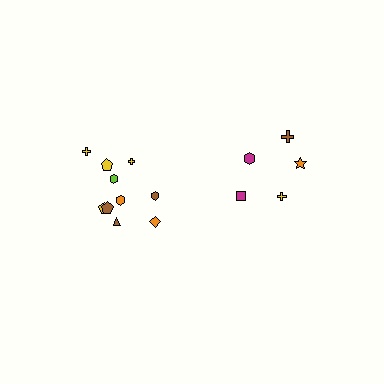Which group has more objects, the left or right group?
The left group.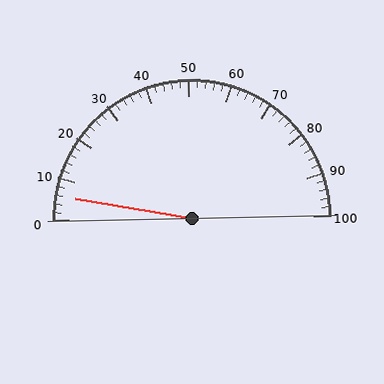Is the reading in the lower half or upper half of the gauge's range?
The reading is in the lower half of the range (0 to 100).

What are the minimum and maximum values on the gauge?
The gauge ranges from 0 to 100.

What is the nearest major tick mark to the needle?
The nearest major tick mark is 10.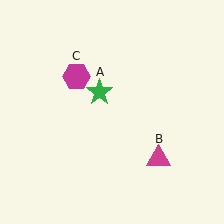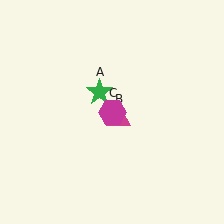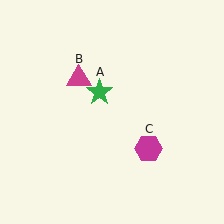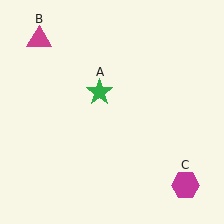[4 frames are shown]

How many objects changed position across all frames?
2 objects changed position: magenta triangle (object B), magenta hexagon (object C).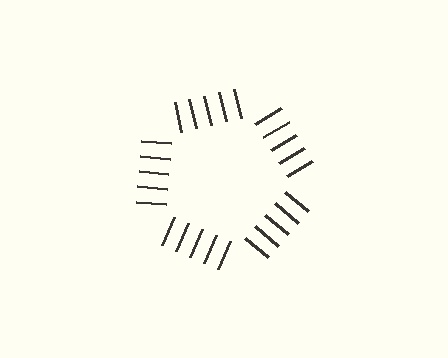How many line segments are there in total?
25 — 5 along each of the 5 edges.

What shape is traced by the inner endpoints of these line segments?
An illusory pentagon — the line segments terminate on its edges but no continuous stroke is drawn.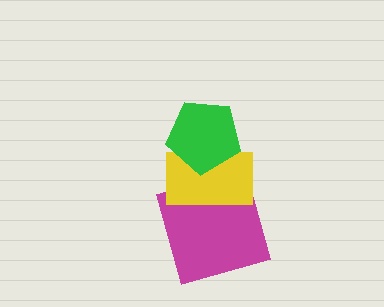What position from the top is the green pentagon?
The green pentagon is 1st from the top.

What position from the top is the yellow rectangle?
The yellow rectangle is 2nd from the top.